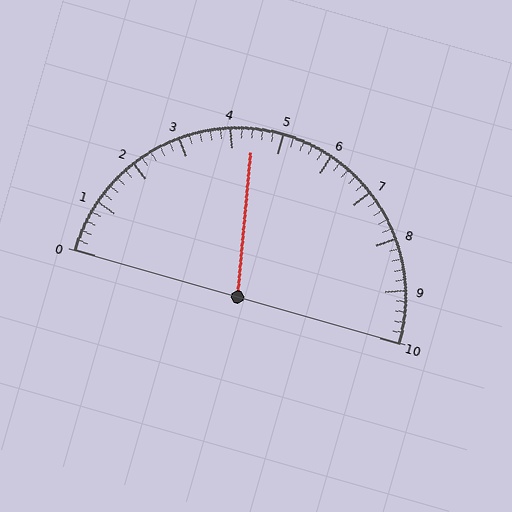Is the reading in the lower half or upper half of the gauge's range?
The reading is in the lower half of the range (0 to 10).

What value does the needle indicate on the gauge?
The needle indicates approximately 4.4.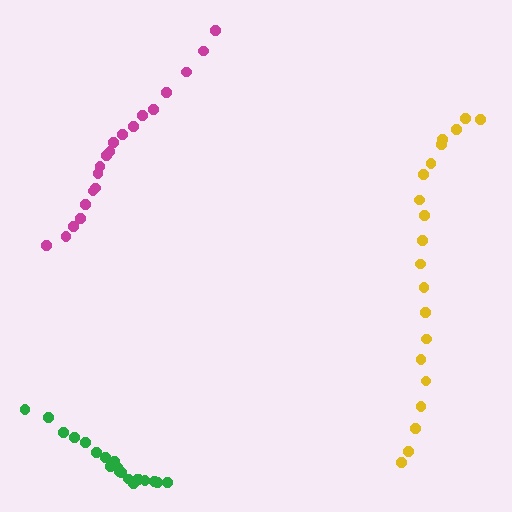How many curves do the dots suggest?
There are 3 distinct paths.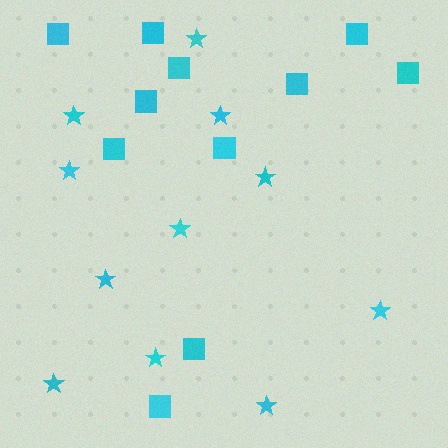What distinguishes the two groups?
There are 2 groups: one group of stars (11) and one group of squares (11).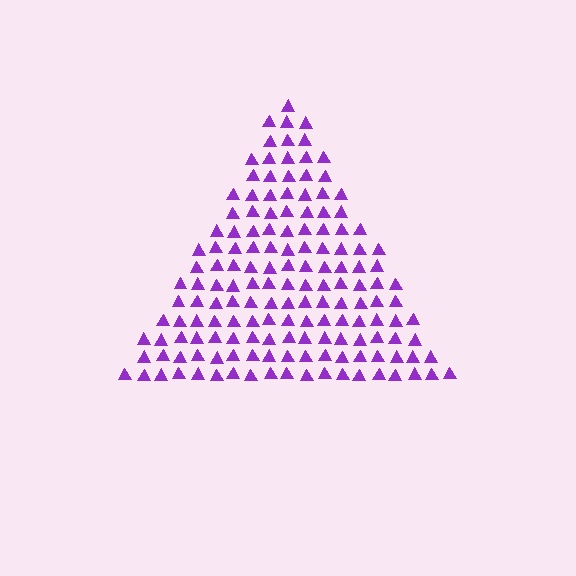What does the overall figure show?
The overall figure shows a triangle.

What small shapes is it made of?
It is made of small triangles.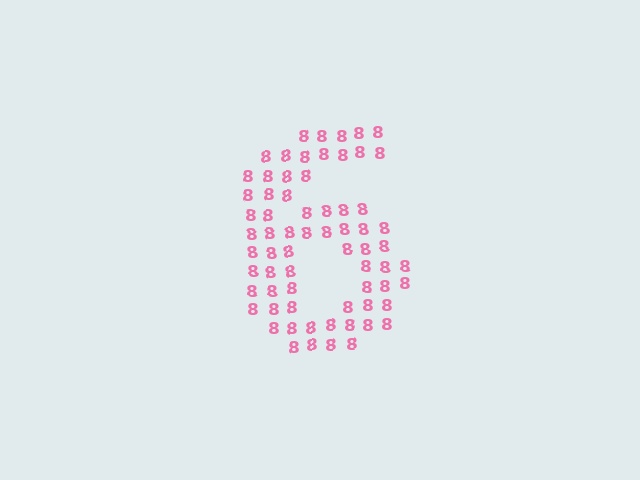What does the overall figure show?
The overall figure shows the digit 6.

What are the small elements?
The small elements are digit 8's.